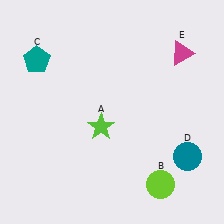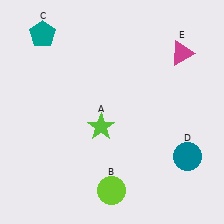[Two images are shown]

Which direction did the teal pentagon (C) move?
The teal pentagon (C) moved up.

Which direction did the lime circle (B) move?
The lime circle (B) moved left.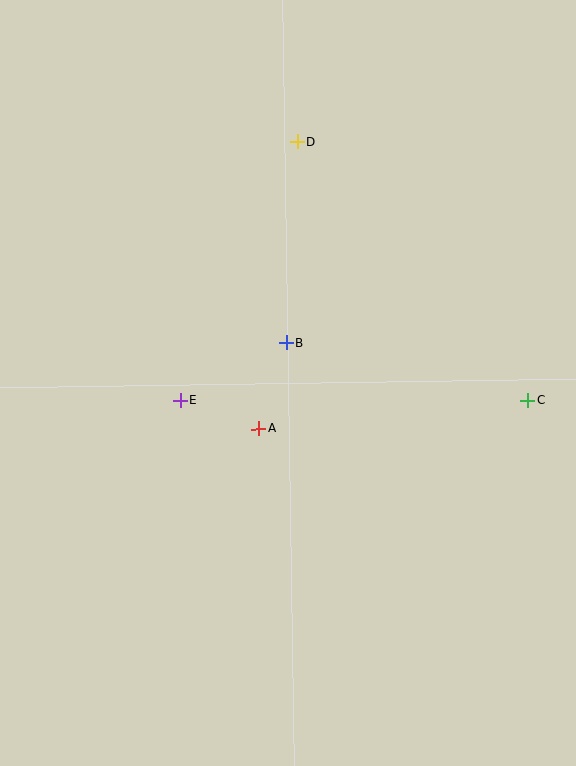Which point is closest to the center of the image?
Point B at (287, 343) is closest to the center.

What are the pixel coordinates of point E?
Point E is at (180, 400).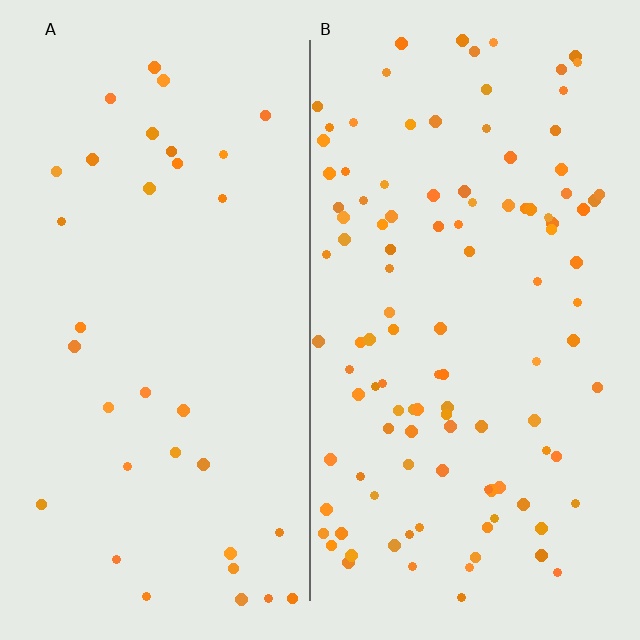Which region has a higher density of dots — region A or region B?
B (the right).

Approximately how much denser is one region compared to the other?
Approximately 3.3× — region B over region A.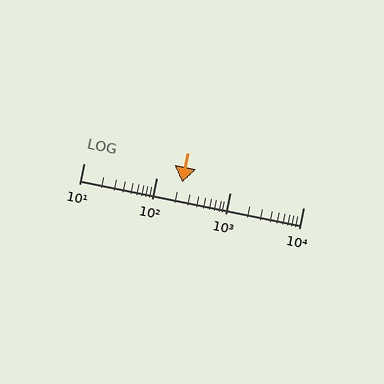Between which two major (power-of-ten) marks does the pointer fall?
The pointer is between 100 and 1000.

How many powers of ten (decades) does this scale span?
The scale spans 3 decades, from 10 to 10000.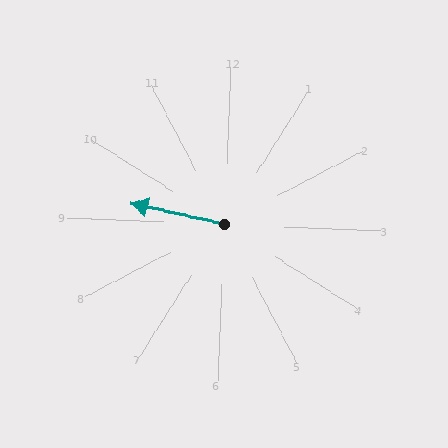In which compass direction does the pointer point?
West.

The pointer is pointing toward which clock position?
Roughly 9 o'clock.